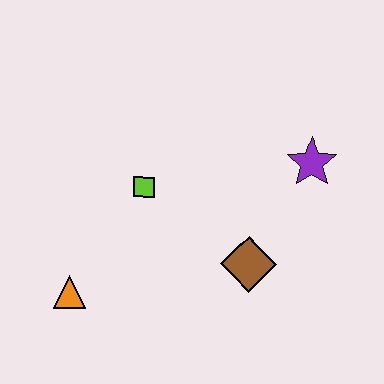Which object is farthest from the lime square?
The purple star is farthest from the lime square.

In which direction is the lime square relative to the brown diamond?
The lime square is to the left of the brown diamond.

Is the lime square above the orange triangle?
Yes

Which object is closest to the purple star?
The brown diamond is closest to the purple star.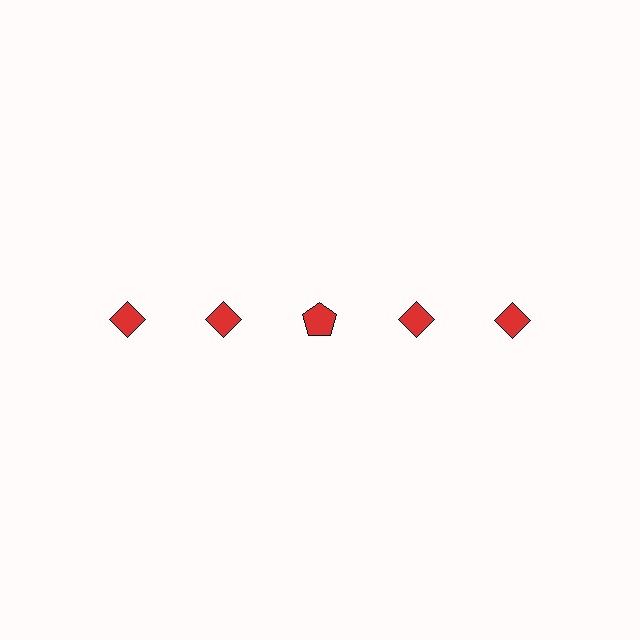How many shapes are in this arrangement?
There are 5 shapes arranged in a grid pattern.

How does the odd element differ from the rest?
It has a different shape: pentagon instead of diamond.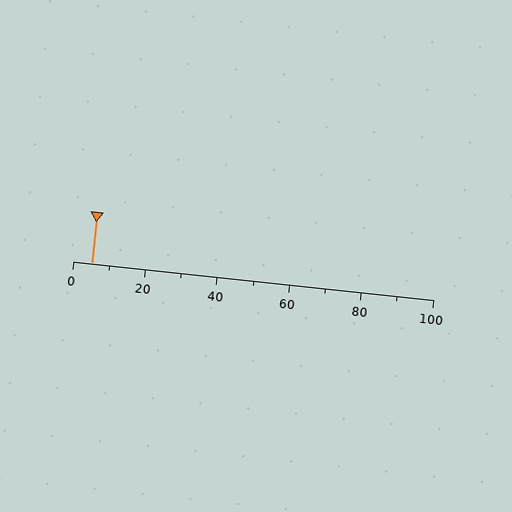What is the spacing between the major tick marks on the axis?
The major ticks are spaced 20 apart.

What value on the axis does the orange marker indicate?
The marker indicates approximately 5.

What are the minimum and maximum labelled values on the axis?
The axis runs from 0 to 100.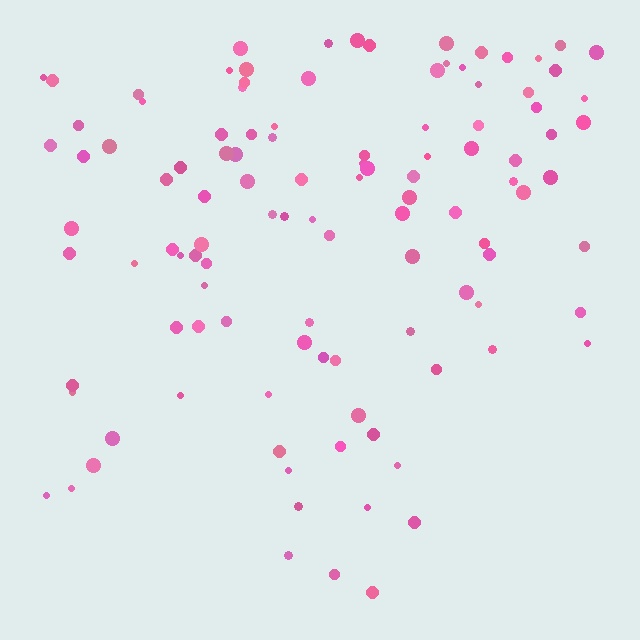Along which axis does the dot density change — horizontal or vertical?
Vertical.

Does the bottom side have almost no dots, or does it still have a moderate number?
Still a moderate number, just noticeably fewer than the top.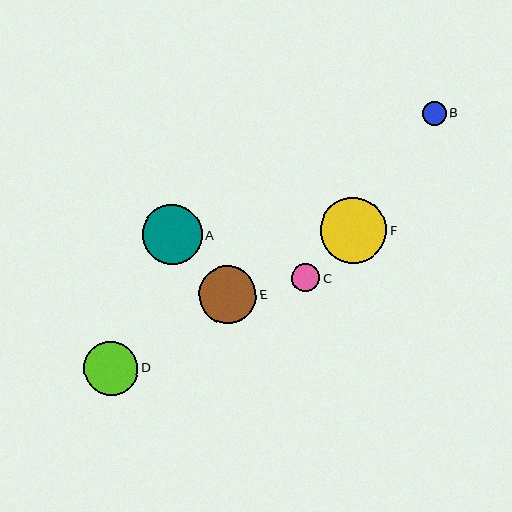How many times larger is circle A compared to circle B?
Circle A is approximately 2.5 times the size of circle B.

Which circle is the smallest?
Circle B is the smallest with a size of approximately 24 pixels.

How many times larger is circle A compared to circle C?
Circle A is approximately 2.1 times the size of circle C.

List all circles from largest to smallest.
From largest to smallest: F, A, E, D, C, B.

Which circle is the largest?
Circle F is the largest with a size of approximately 66 pixels.